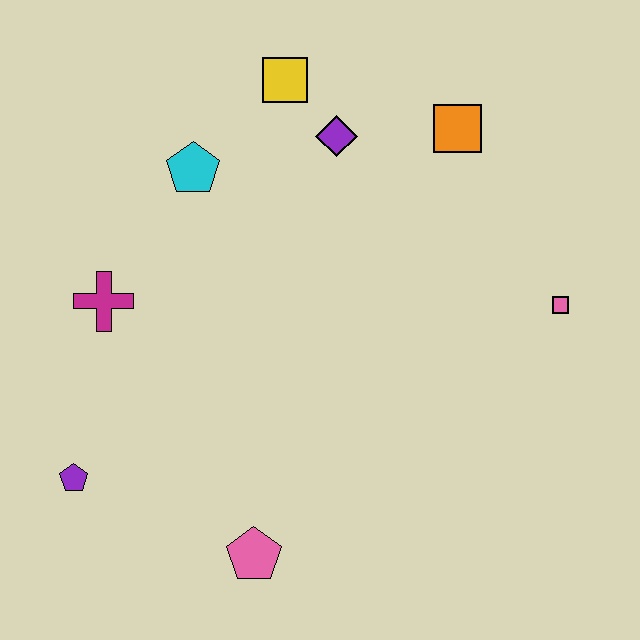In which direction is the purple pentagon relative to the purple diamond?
The purple pentagon is below the purple diamond.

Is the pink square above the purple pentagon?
Yes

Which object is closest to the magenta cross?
The cyan pentagon is closest to the magenta cross.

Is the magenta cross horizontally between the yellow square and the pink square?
No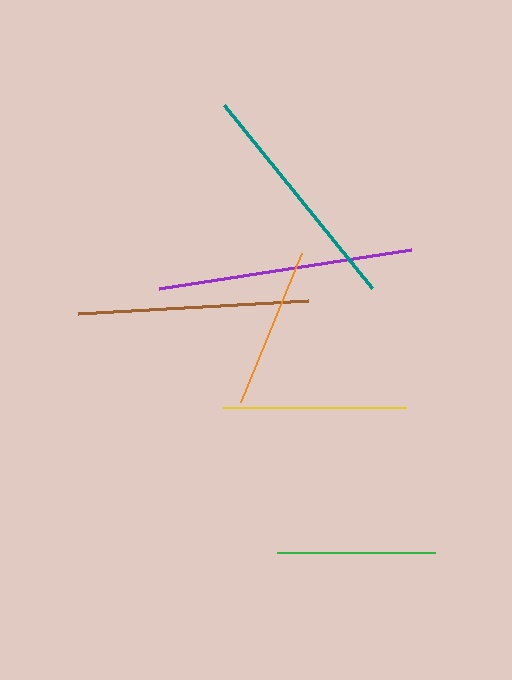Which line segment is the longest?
The purple line is the longest at approximately 256 pixels.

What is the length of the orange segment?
The orange segment is approximately 161 pixels long.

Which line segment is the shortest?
The green line is the shortest at approximately 159 pixels.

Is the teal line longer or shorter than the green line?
The teal line is longer than the green line.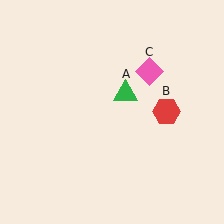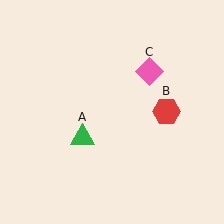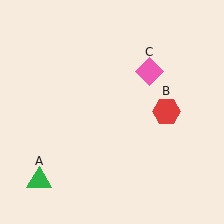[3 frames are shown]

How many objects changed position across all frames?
1 object changed position: green triangle (object A).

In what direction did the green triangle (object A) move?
The green triangle (object A) moved down and to the left.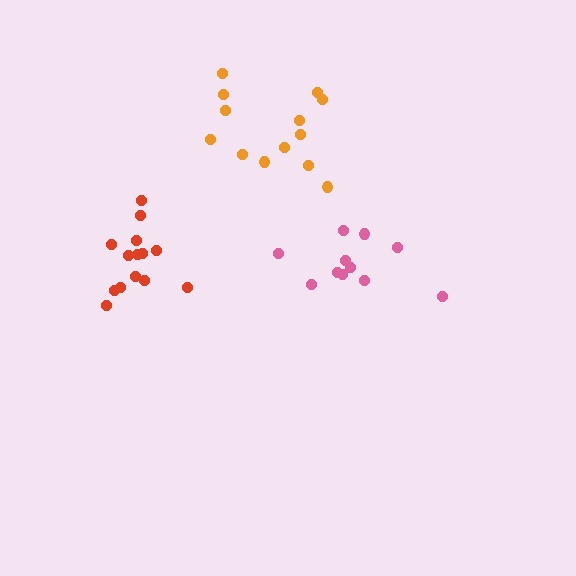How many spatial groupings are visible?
There are 3 spatial groupings.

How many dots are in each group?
Group 1: 14 dots, Group 2: 13 dots, Group 3: 11 dots (38 total).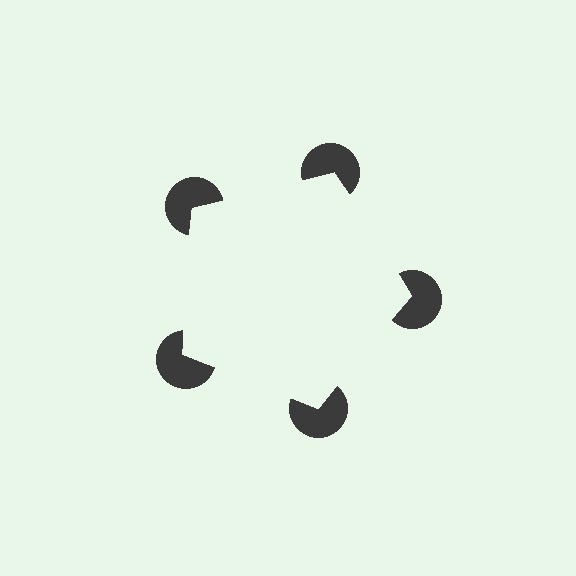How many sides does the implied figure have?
5 sides.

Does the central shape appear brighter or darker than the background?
It typically appears slightly brighter than the background, even though no actual brightness change is drawn.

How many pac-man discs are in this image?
There are 5 — one at each vertex of the illusory pentagon.